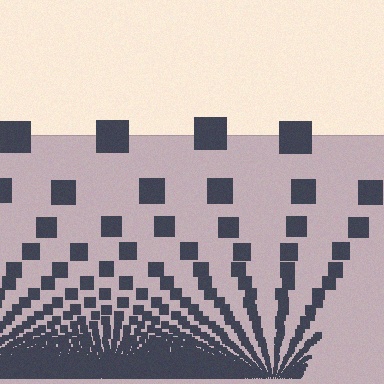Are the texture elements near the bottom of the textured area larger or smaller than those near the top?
Smaller. The gradient is inverted — elements near the bottom are smaller and denser.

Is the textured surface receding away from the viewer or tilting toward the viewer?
The surface appears to tilt toward the viewer. Texture elements get larger and sparser toward the top.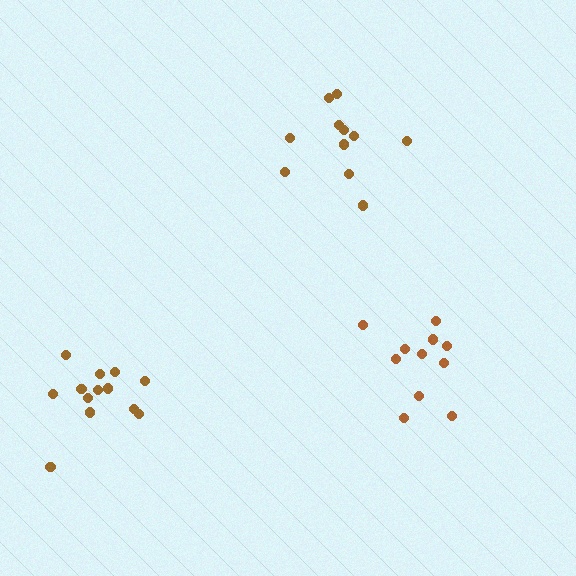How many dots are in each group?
Group 1: 11 dots, Group 2: 13 dots, Group 3: 11 dots (35 total).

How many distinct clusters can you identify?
There are 3 distinct clusters.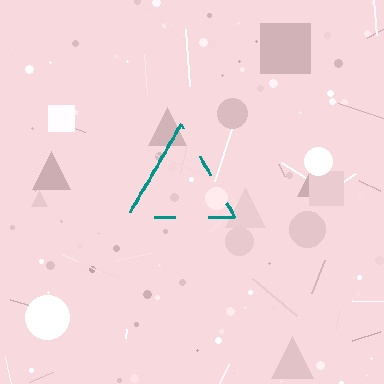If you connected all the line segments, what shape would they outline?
They would outline a triangle.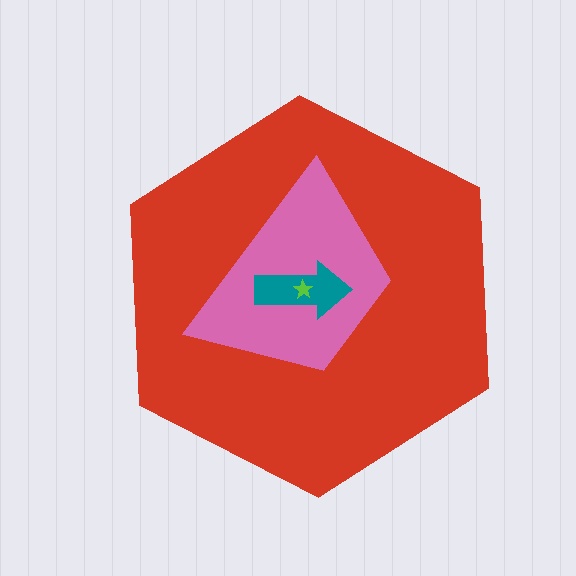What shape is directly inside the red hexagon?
The pink trapezoid.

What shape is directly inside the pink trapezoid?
The teal arrow.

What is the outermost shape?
The red hexagon.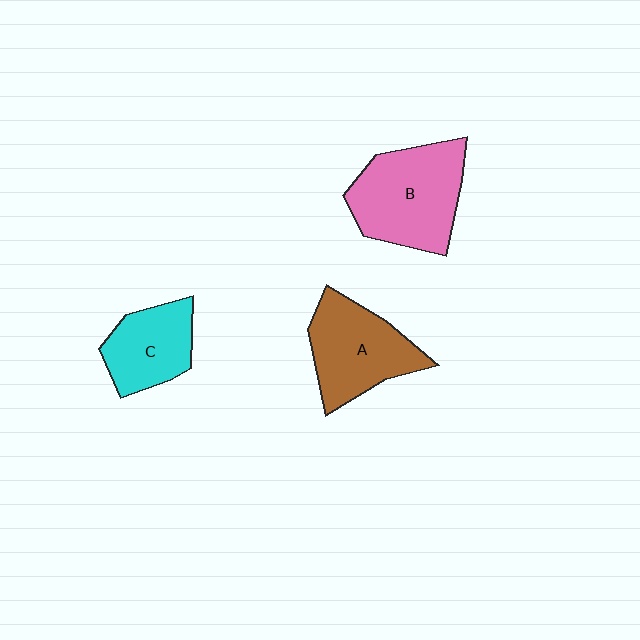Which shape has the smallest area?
Shape C (cyan).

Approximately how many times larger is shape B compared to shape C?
Approximately 1.5 times.